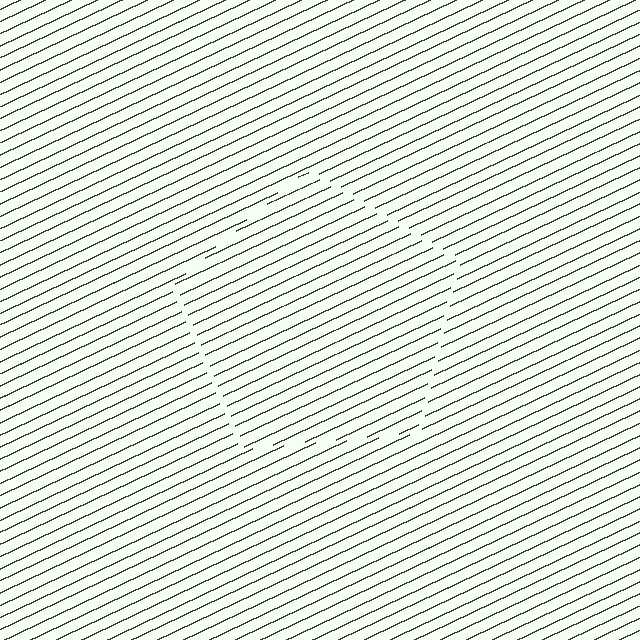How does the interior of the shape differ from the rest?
The interior of the shape contains the same grating, shifted by half a period — the contour is defined by the phase discontinuity where line-ends from the inner and outer gratings abut.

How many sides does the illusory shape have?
5 sides — the line-ends trace a pentagon.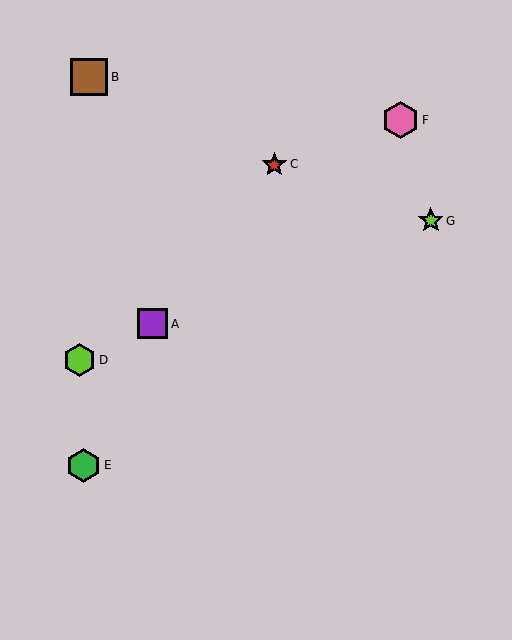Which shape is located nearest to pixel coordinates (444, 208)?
The lime star (labeled G) at (431, 221) is nearest to that location.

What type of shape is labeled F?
Shape F is a pink hexagon.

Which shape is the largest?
The pink hexagon (labeled F) is the largest.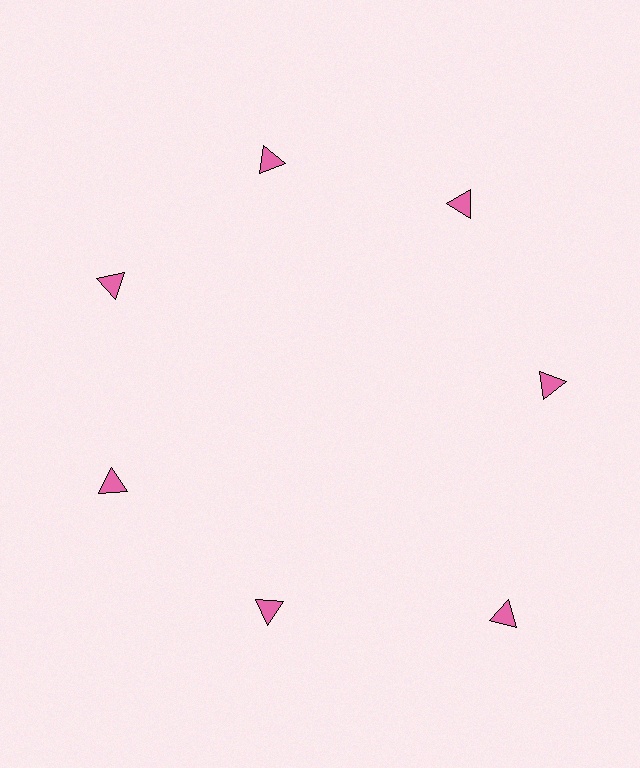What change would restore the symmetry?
The symmetry would be restored by moving it inward, back onto the ring so that all 7 triangles sit at equal angles and equal distance from the center.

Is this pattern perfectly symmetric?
No. The 7 pink triangles are arranged in a ring, but one element near the 5 o'clock position is pushed outward from the center, breaking the 7-fold rotational symmetry.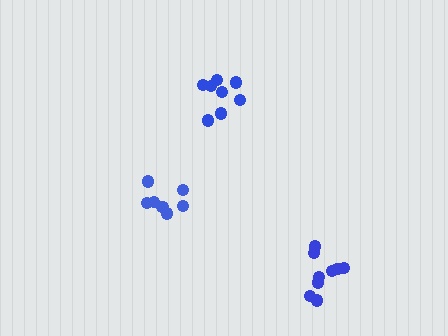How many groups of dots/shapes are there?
There are 3 groups.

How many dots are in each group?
Group 1: 7 dots, Group 2: 8 dots, Group 3: 9 dots (24 total).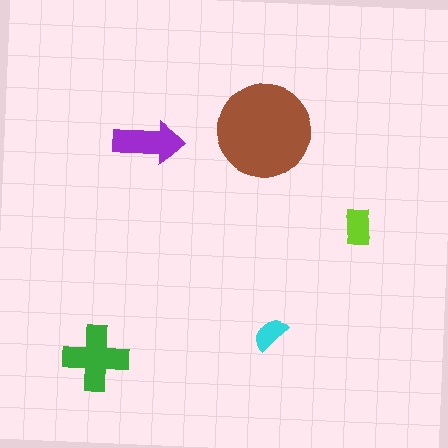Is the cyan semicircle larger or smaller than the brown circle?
Smaller.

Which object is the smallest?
The cyan semicircle.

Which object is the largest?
The brown circle.